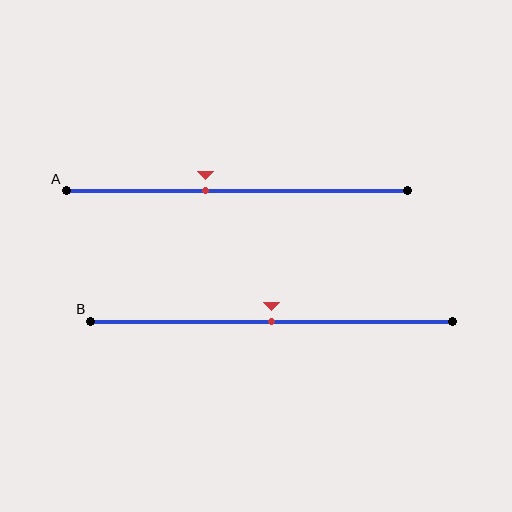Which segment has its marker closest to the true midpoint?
Segment B has its marker closest to the true midpoint.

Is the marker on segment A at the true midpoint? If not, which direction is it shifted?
No, the marker on segment A is shifted to the left by about 9% of the segment length.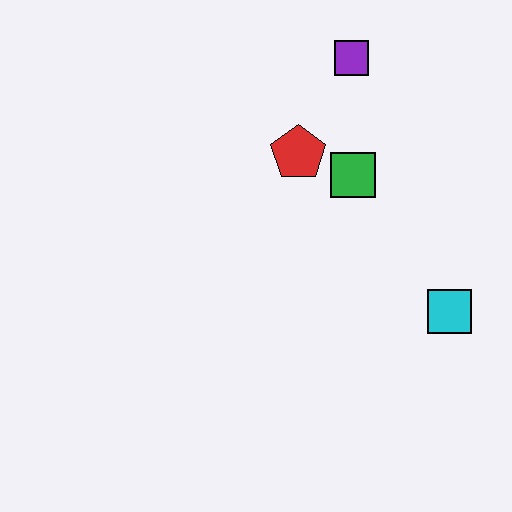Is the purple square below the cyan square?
No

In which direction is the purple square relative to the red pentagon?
The purple square is above the red pentagon.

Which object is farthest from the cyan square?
The purple square is farthest from the cyan square.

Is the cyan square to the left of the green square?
No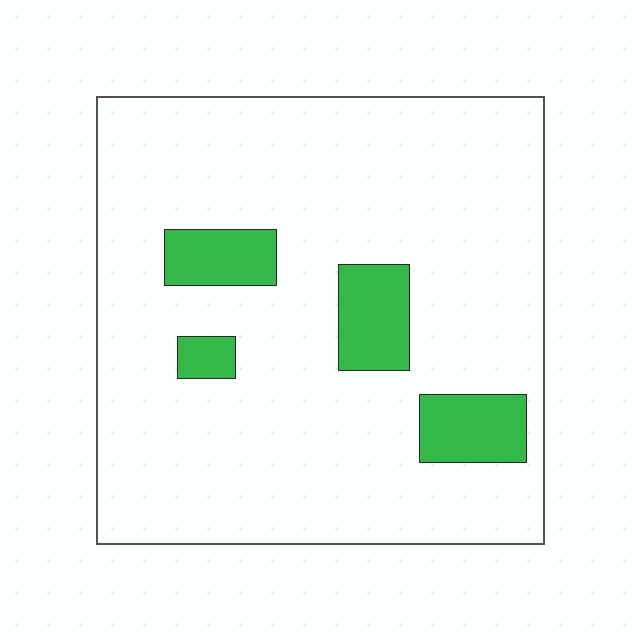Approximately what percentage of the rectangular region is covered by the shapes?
Approximately 10%.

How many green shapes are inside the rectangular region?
4.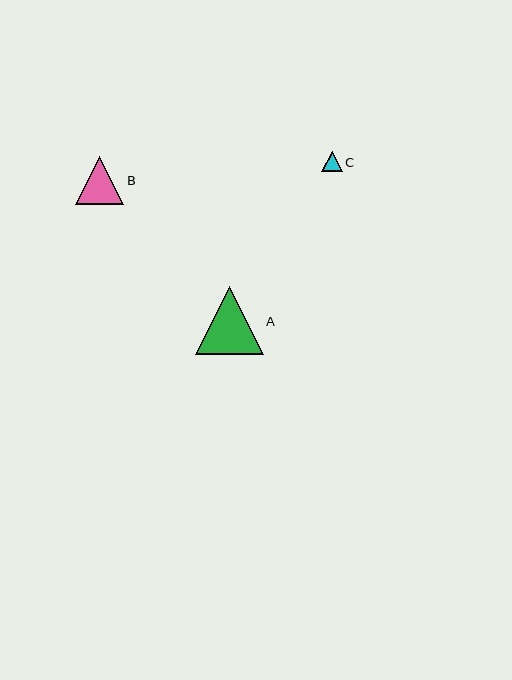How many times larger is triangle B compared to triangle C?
Triangle B is approximately 2.3 times the size of triangle C.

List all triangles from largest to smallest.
From largest to smallest: A, B, C.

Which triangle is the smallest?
Triangle C is the smallest with a size of approximately 21 pixels.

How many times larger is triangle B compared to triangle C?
Triangle B is approximately 2.3 times the size of triangle C.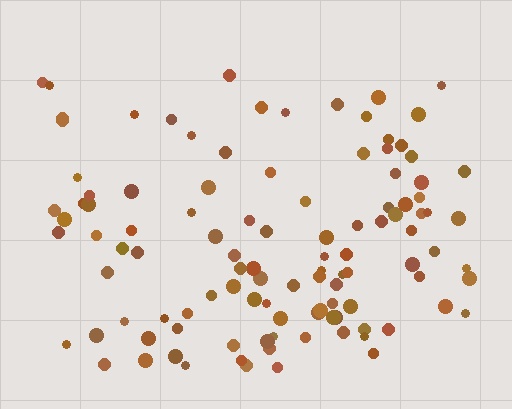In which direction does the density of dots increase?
From top to bottom, with the bottom side densest.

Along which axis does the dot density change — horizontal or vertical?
Vertical.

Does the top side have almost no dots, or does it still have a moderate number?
Still a moderate number, just noticeably fewer than the bottom.